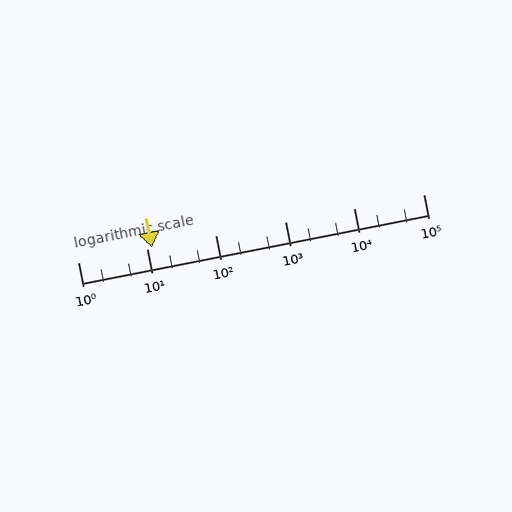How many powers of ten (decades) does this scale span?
The scale spans 5 decades, from 1 to 100000.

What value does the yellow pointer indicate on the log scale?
The pointer indicates approximately 12.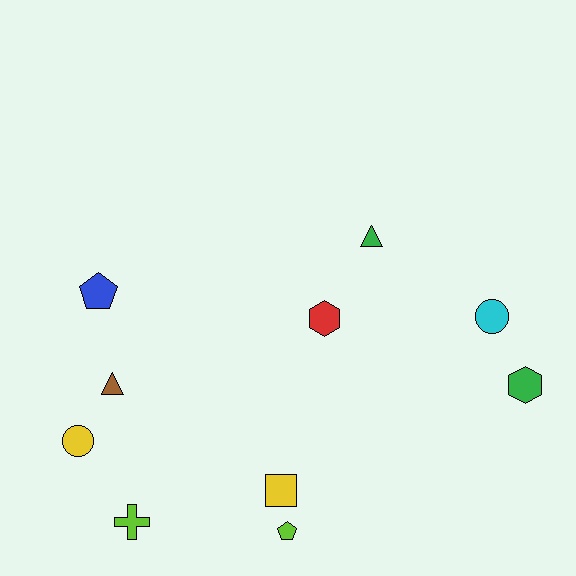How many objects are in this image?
There are 10 objects.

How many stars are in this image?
There are no stars.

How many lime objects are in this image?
There are 2 lime objects.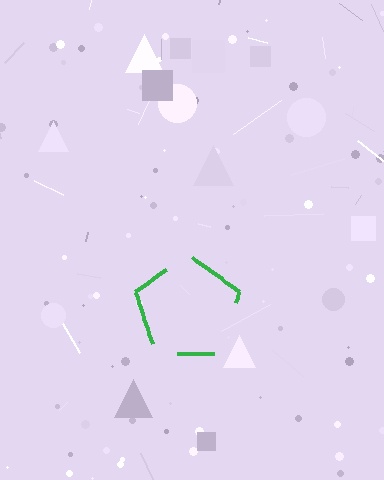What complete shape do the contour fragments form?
The contour fragments form a pentagon.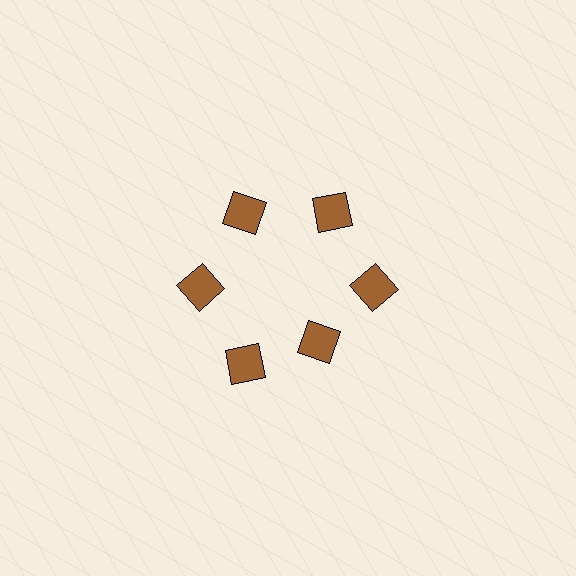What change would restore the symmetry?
The symmetry would be restored by moving it outward, back onto the ring so that all 6 squares sit at equal angles and equal distance from the center.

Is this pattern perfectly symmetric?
No. The 6 brown squares are arranged in a ring, but one element near the 5 o'clock position is pulled inward toward the center, breaking the 6-fold rotational symmetry.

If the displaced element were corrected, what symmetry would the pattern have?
It would have 6-fold rotational symmetry — the pattern would map onto itself every 60 degrees.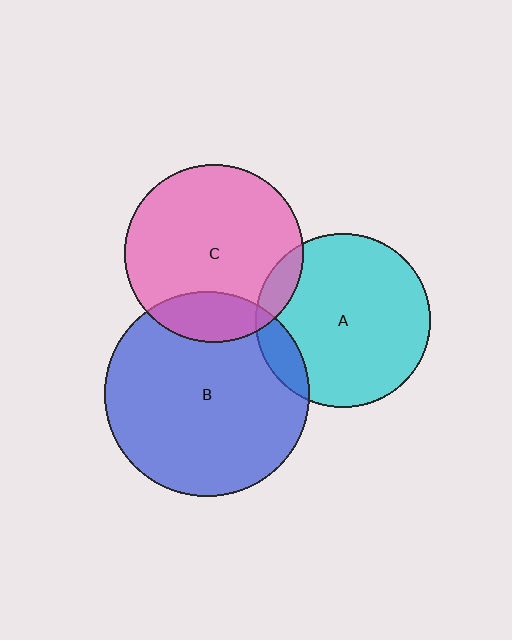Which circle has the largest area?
Circle B (blue).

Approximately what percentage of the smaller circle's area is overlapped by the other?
Approximately 10%.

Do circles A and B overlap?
Yes.